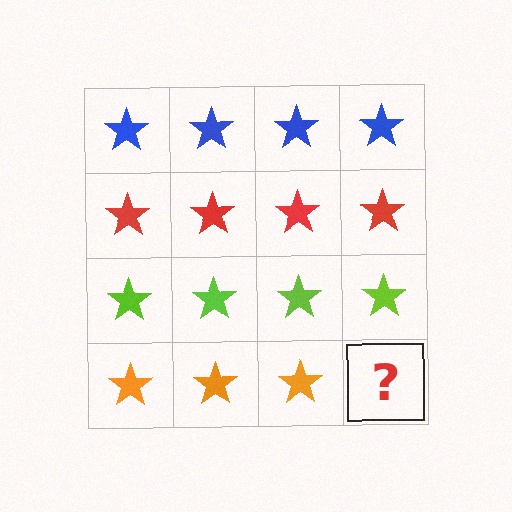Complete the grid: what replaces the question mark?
The question mark should be replaced with an orange star.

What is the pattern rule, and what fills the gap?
The rule is that each row has a consistent color. The gap should be filled with an orange star.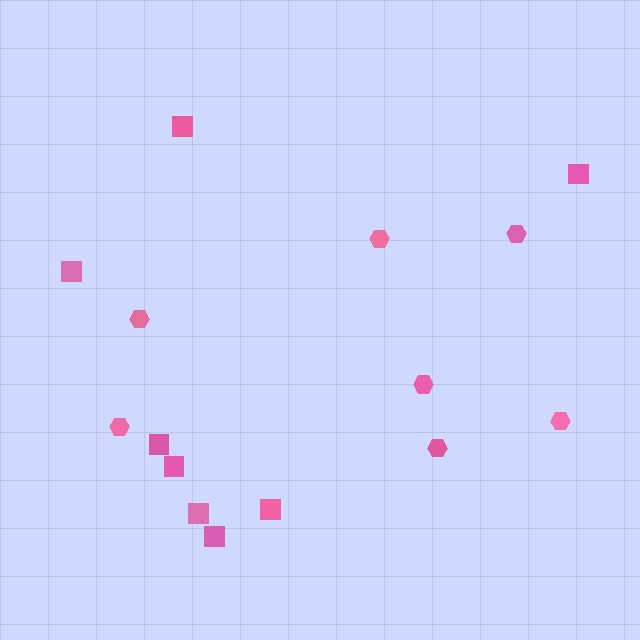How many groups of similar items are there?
There are 2 groups: one group of hexagons (7) and one group of squares (8).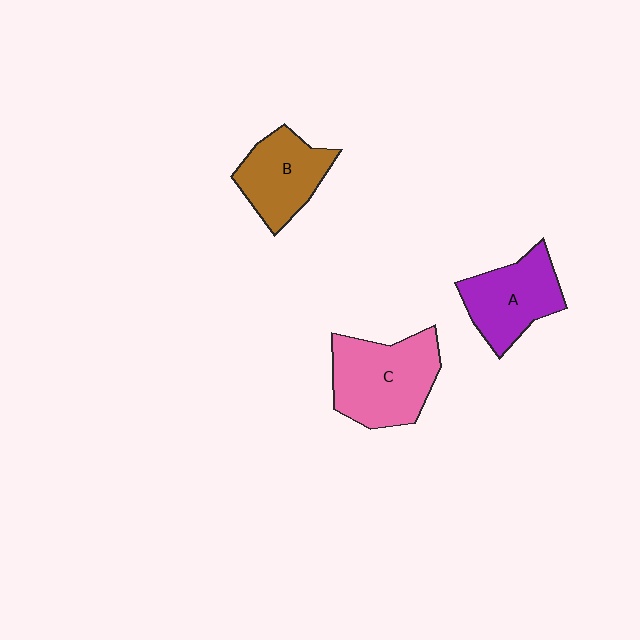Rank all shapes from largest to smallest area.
From largest to smallest: C (pink), A (purple), B (brown).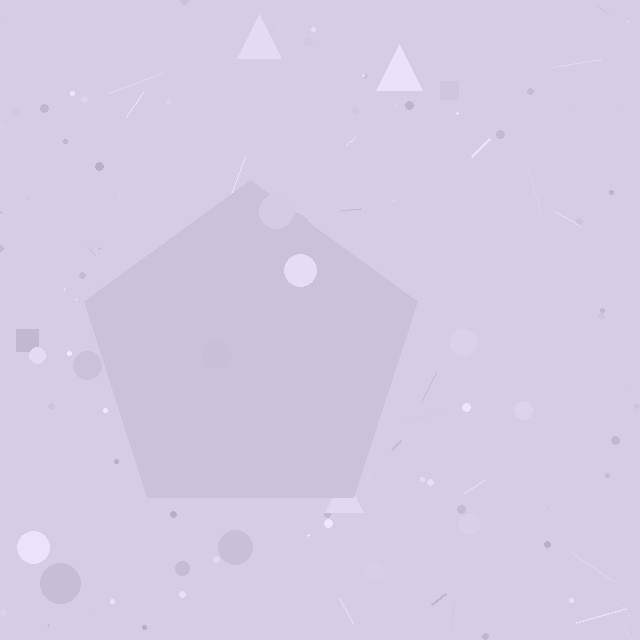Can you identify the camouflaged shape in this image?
The camouflaged shape is a pentagon.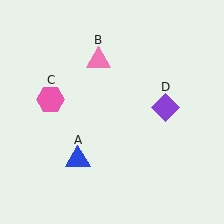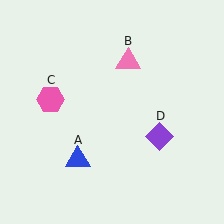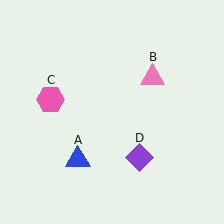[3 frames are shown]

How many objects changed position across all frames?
2 objects changed position: pink triangle (object B), purple diamond (object D).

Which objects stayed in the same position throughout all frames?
Blue triangle (object A) and pink hexagon (object C) remained stationary.